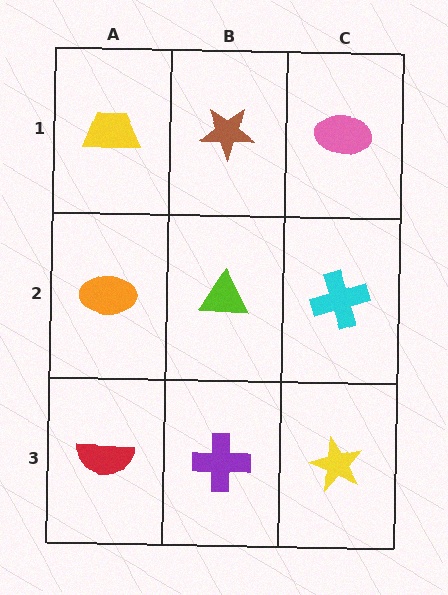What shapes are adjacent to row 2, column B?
A brown star (row 1, column B), a purple cross (row 3, column B), an orange ellipse (row 2, column A), a cyan cross (row 2, column C).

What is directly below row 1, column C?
A cyan cross.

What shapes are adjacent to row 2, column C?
A pink ellipse (row 1, column C), a yellow star (row 3, column C), a lime triangle (row 2, column B).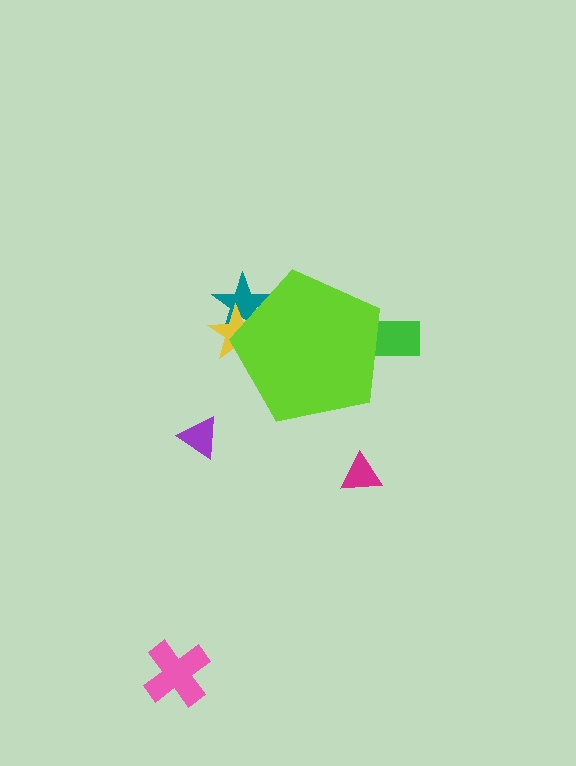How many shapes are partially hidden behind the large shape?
3 shapes are partially hidden.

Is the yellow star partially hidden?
Yes, the yellow star is partially hidden behind the lime pentagon.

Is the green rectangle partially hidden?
Yes, the green rectangle is partially hidden behind the lime pentagon.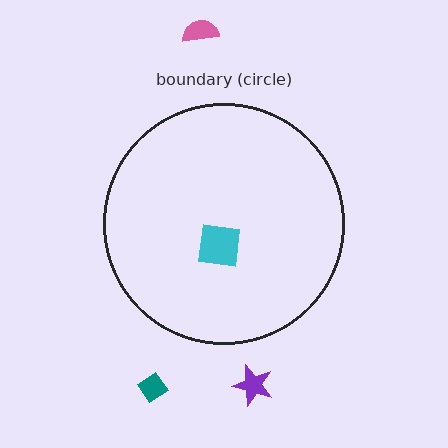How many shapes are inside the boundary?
1 inside, 3 outside.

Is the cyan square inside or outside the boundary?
Inside.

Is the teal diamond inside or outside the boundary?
Outside.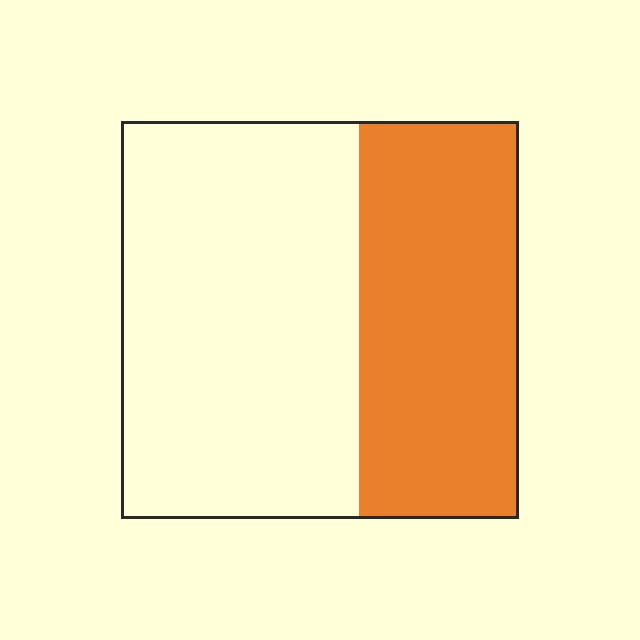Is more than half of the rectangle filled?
No.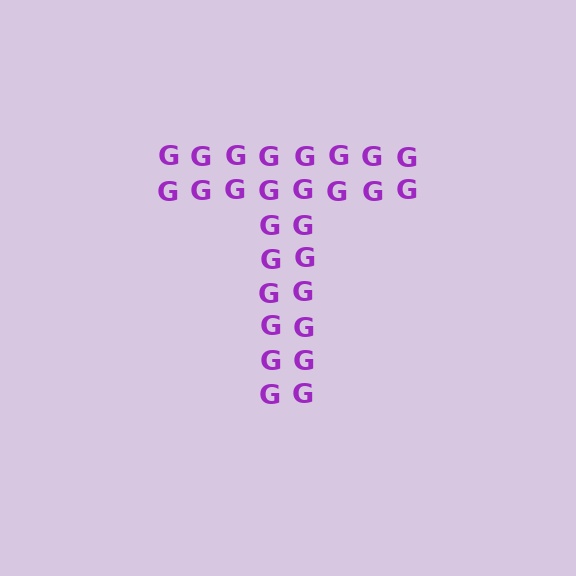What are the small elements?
The small elements are letter G's.